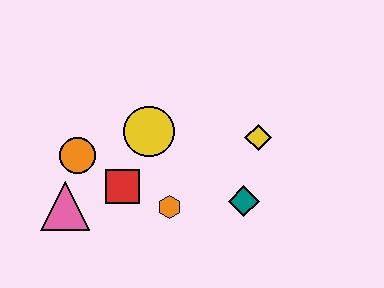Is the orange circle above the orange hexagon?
Yes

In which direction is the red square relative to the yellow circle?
The red square is below the yellow circle.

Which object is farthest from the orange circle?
The yellow diamond is farthest from the orange circle.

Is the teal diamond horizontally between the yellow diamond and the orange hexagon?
Yes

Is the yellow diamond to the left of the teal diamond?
No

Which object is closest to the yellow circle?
The red square is closest to the yellow circle.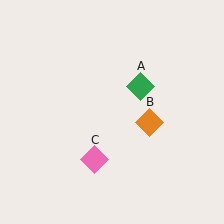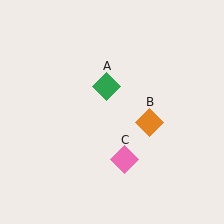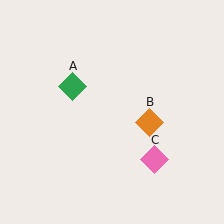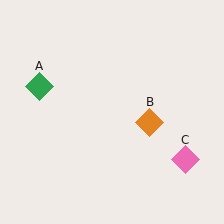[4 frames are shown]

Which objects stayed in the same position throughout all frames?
Orange diamond (object B) remained stationary.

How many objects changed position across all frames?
2 objects changed position: green diamond (object A), pink diamond (object C).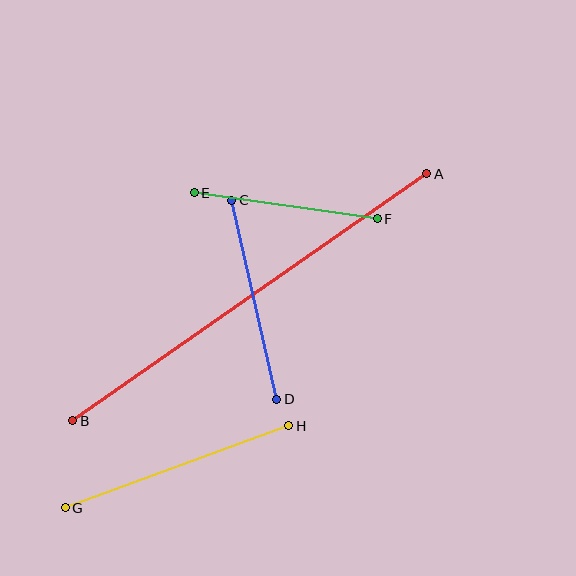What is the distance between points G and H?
The distance is approximately 238 pixels.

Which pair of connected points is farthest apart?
Points A and B are farthest apart.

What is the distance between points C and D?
The distance is approximately 204 pixels.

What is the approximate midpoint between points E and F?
The midpoint is at approximately (286, 206) pixels.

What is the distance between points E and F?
The distance is approximately 185 pixels.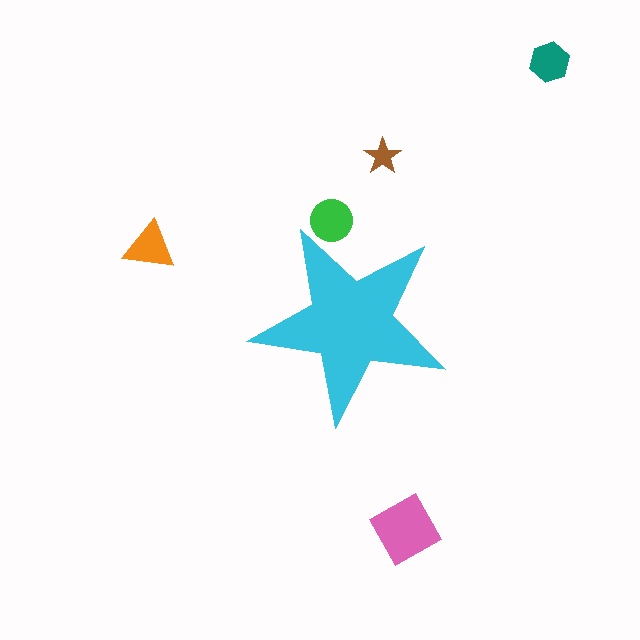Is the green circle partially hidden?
Yes, the green circle is partially hidden behind the cyan star.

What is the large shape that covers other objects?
A cyan star.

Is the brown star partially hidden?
No, the brown star is fully visible.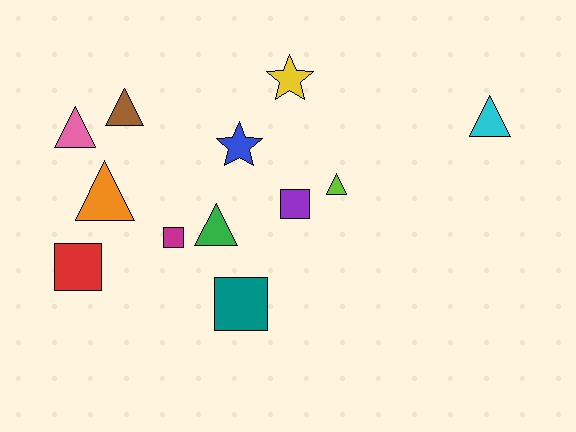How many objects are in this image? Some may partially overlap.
There are 12 objects.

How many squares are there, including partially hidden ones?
There are 4 squares.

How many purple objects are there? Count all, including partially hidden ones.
There is 1 purple object.